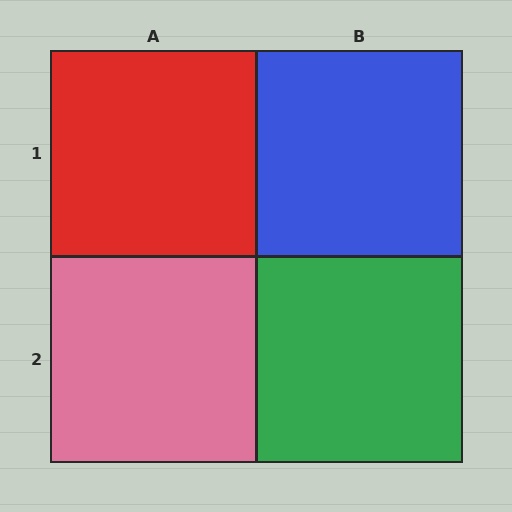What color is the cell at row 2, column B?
Green.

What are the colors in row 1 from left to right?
Red, blue.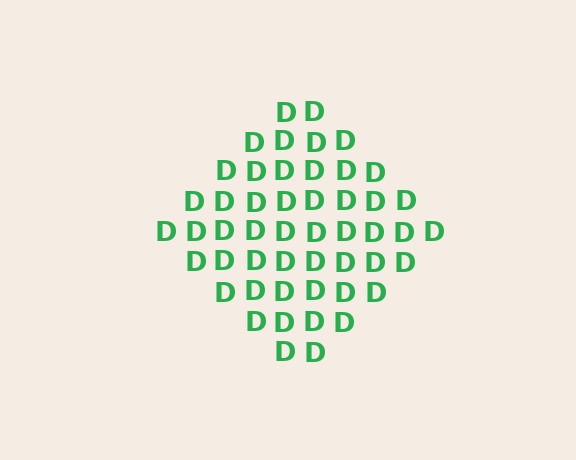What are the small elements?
The small elements are letter D's.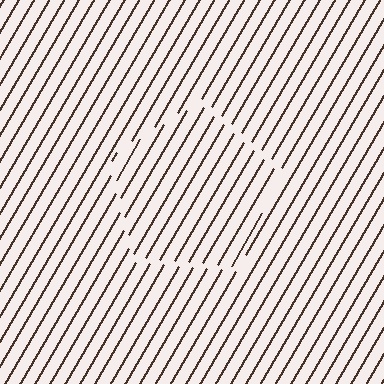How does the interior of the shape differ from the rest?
The interior of the shape contains the same grating, shifted by half a period — the contour is defined by the phase discontinuity where line-ends from the inner and outer gratings abut.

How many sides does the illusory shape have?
5 sides — the line-ends trace a pentagon.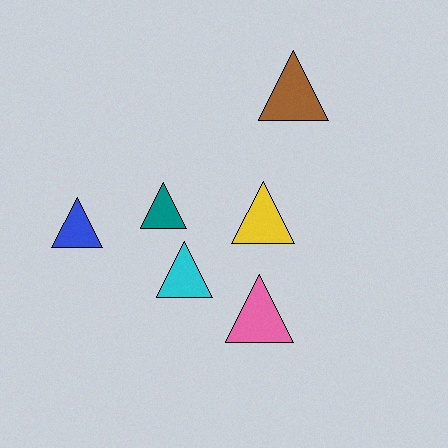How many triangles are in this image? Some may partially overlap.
There are 6 triangles.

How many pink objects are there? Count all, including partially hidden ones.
There is 1 pink object.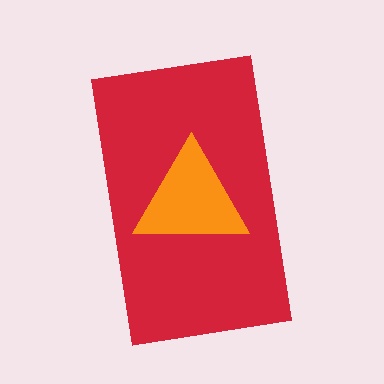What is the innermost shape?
The orange triangle.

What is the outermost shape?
The red rectangle.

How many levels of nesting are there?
2.